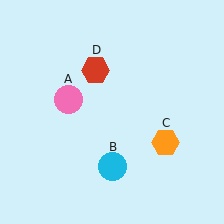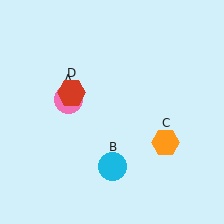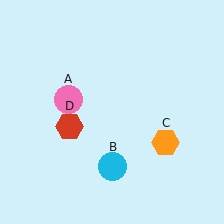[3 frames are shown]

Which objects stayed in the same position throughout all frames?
Pink circle (object A) and cyan circle (object B) and orange hexagon (object C) remained stationary.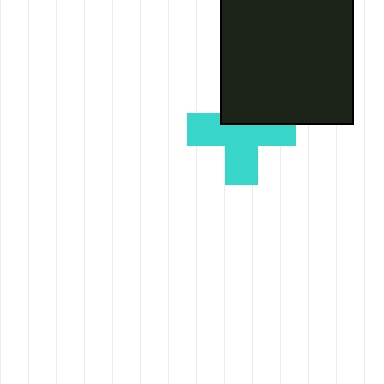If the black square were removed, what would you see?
You would see the complete cyan cross.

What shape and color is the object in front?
The object in front is a black square.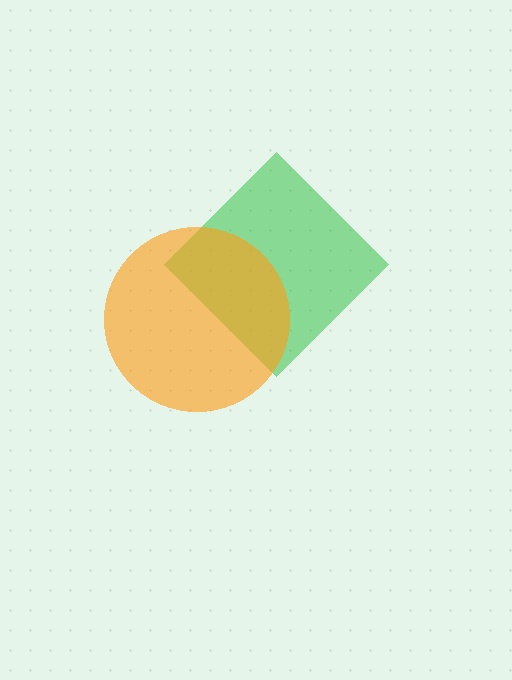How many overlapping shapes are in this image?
There are 2 overlapping shapes in the image.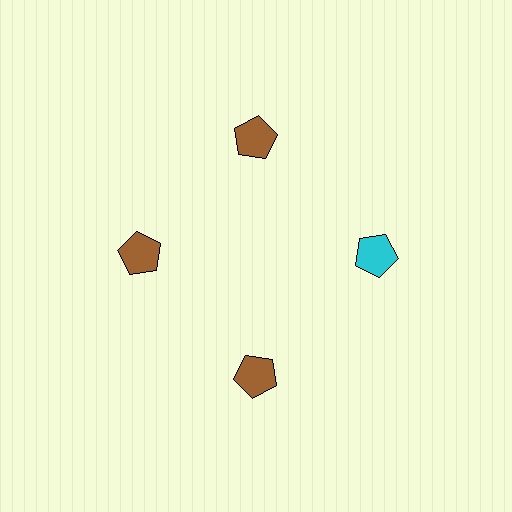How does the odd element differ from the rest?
It has a different color: cyan instead of brown.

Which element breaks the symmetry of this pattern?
The cyan pentagon at roughly the 3 o'clock position breaks the symmetry. All other shapes are brown pentagons.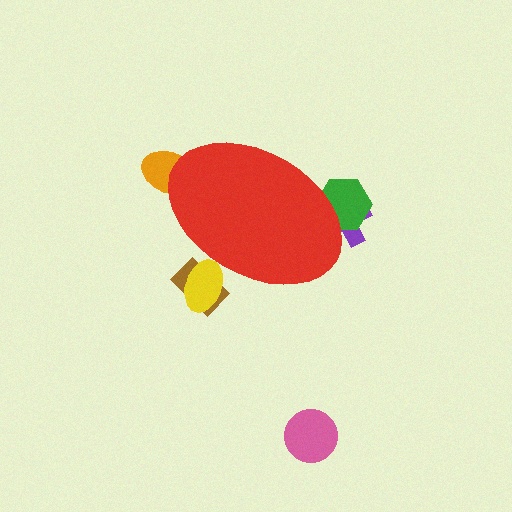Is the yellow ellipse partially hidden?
Yes, the yellow ellipse is partially hidden behind the red ellipse.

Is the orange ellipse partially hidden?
Yes, the orange ellipse is partially hidden behind the red ellipse.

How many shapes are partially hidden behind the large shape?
5 shapes are partially hidden.